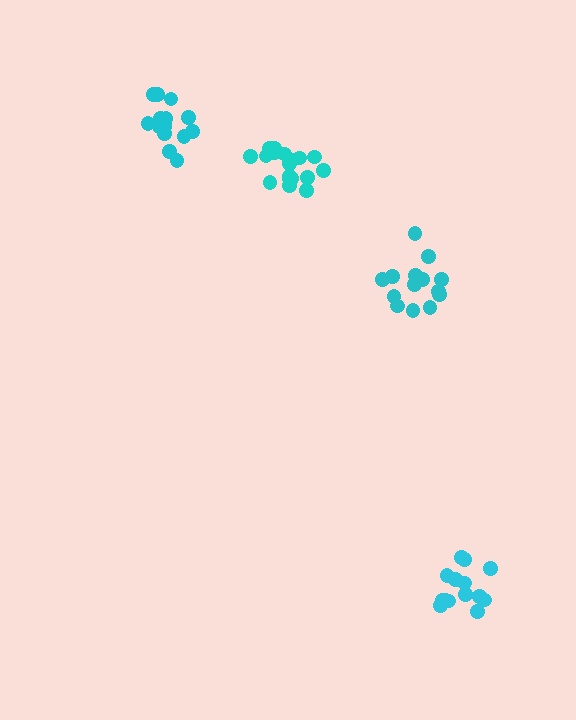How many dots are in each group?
Group 1: 18 dots, Group 2: 14 dots, Group 3: 15 dots, Group 4: 14 dots (61 total).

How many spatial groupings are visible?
There are 4 spatial groupings.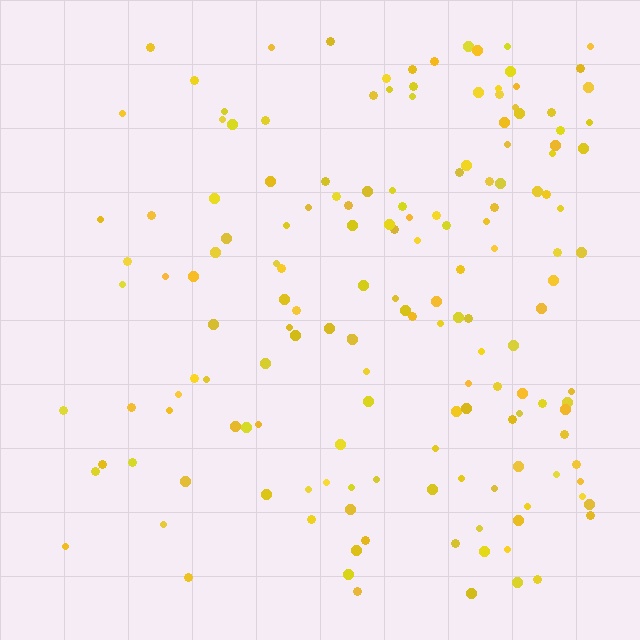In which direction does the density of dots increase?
From left to right, with the right side densest.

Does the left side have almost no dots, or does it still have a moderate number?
Still a moderate number, just noticeably fewer than the right.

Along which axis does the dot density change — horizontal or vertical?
Horizontal.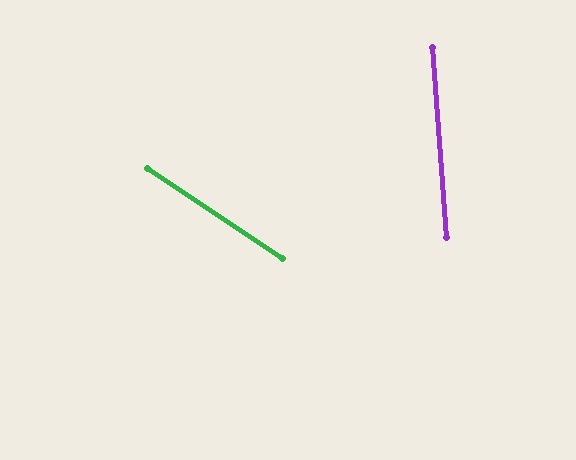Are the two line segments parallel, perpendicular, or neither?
Neither parallel nor perpendicular — they differ by about 52°.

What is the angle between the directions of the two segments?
Approximately 52 degrees.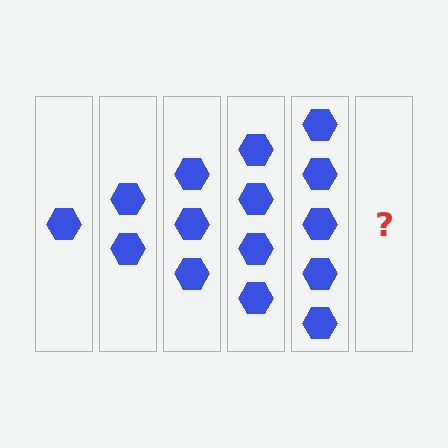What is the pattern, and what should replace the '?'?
The pattern is that each step adds one more hexagon. The '?' should be 6 hexagons.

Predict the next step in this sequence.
The next step is 6 hexagons.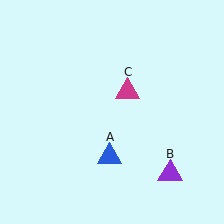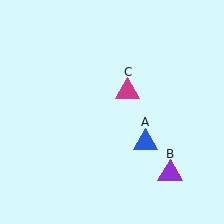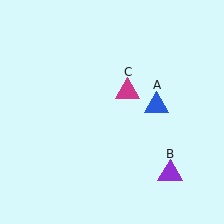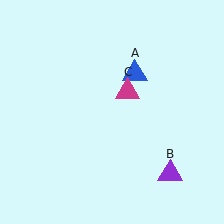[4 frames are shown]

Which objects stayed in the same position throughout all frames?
Purple triangle (object B) and magenta triangle (object C) remained stationary.